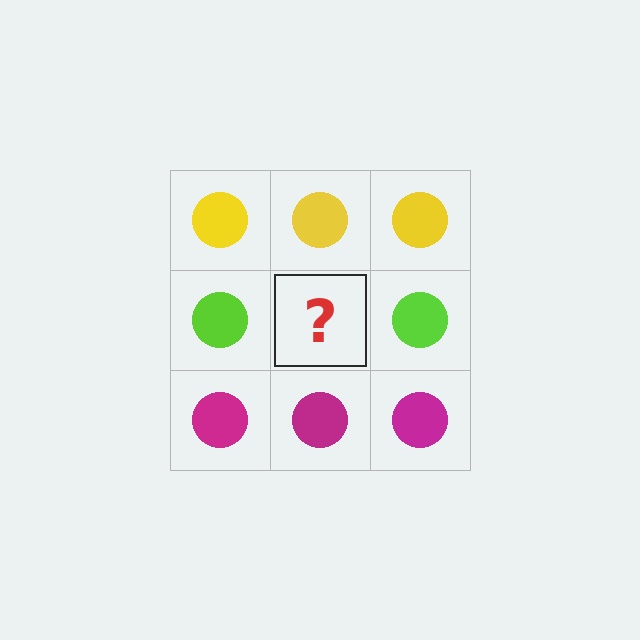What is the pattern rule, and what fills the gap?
The rule is that each row has a consistent color. The gap should be filled with a lime circle.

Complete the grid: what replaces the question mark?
The question mark should be replaced with a lime circle.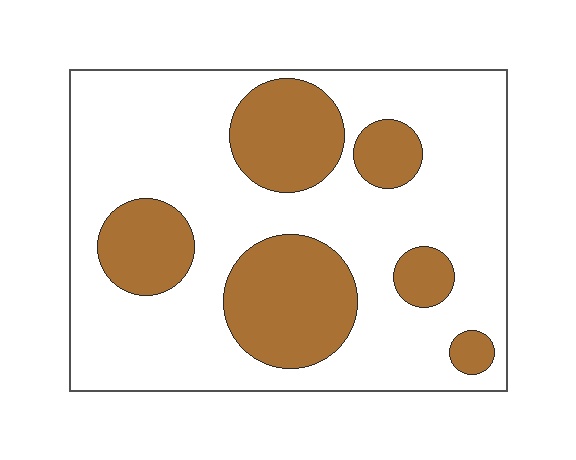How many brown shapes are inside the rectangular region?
6.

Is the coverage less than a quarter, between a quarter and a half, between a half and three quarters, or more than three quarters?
Between a quarter and a half.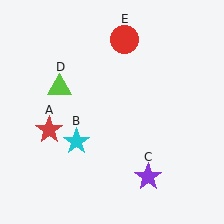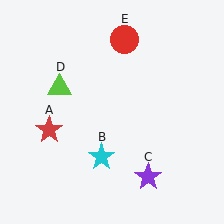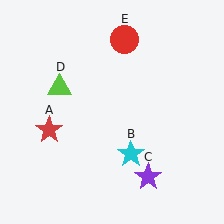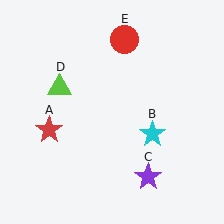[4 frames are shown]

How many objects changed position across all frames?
1 object changed position: cyan star (object B).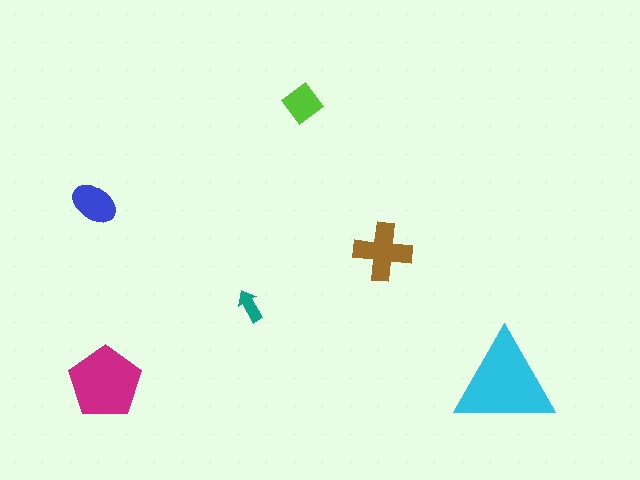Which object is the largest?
The cyan triangle.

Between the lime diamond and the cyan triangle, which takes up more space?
The cyan triangle.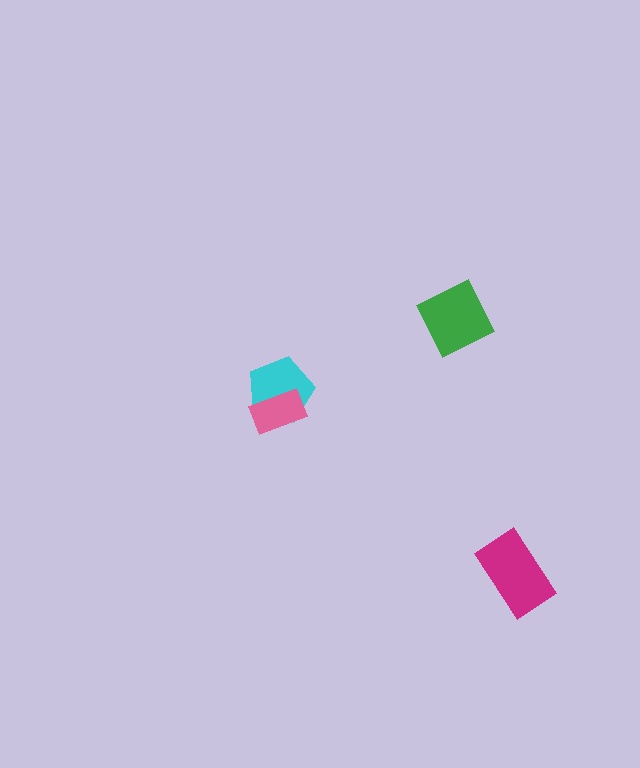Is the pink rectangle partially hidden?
No, no other shape covers it.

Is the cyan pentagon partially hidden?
Yes, it is partially covered by another shape.